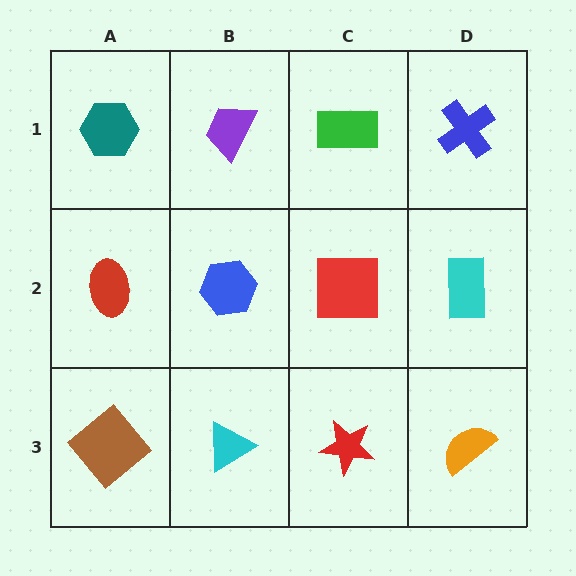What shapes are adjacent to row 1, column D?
A cyan rectangle (row 2, column D), a green rectangle (row 1, column C).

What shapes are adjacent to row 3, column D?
A cyan rectangle (row 2, column D), a red star (row 3, column C).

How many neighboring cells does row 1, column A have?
2.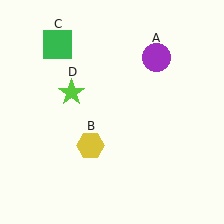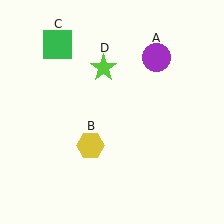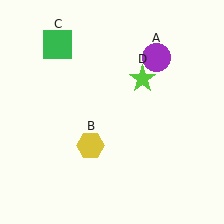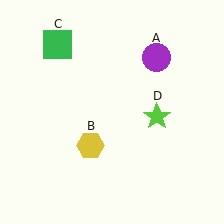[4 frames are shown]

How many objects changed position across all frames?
1 object changed position: lime star (object D).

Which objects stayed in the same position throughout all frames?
Purple circle (object A) and yellow hexagon (object B) and green square (object C) remained stationary.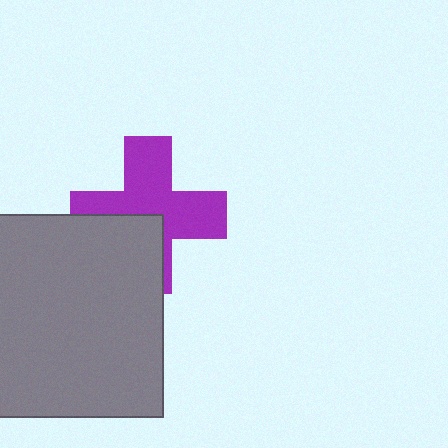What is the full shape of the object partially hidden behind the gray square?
The partially hidden object is a purple cross.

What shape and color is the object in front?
The object in front is a gray square.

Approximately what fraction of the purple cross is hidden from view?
Roughly 36% of the purple cross is hidden behind the gray square.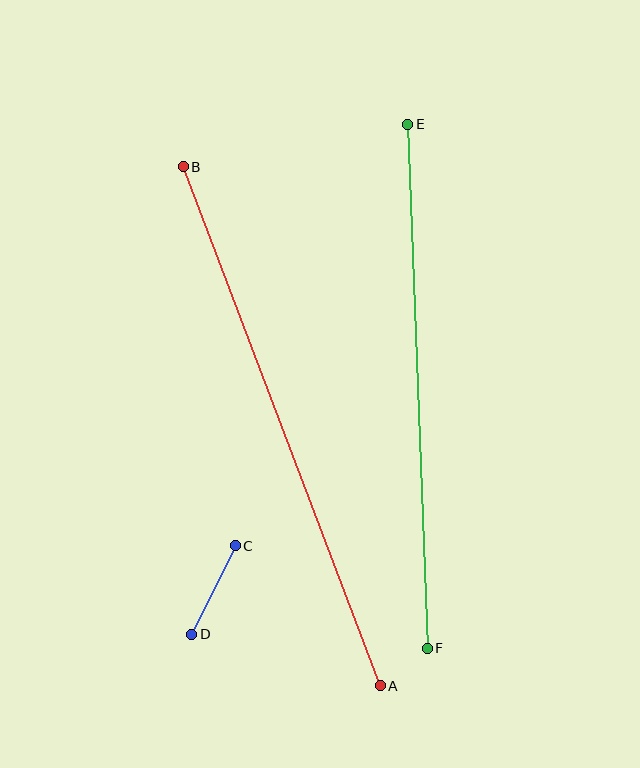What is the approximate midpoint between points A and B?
The midpoint is at approximately (282, 426) pixels.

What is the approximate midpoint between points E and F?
The midpoint is at approximately (417, 386) pixels.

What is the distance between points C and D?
The distance is approximately 99 pixels.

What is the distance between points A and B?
The distance is approximately 555 pixels.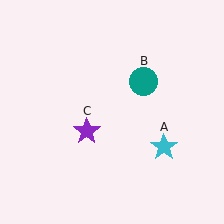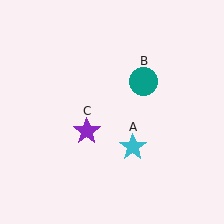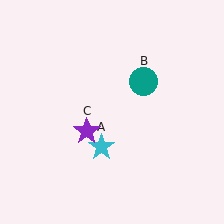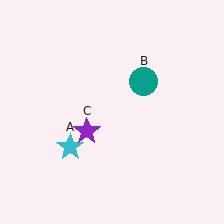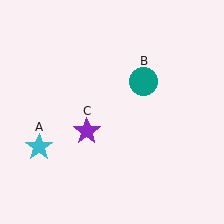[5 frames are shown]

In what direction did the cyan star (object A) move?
The cyan star (object A) moved left.